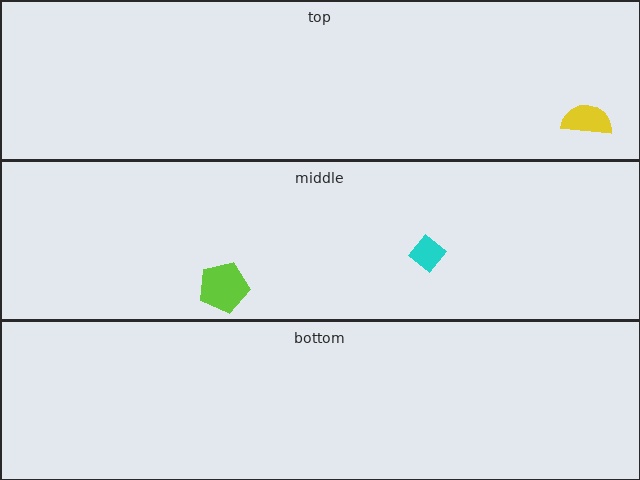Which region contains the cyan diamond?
The middle region.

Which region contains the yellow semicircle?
The top region.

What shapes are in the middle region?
The lime pentagon, the cyan diamond.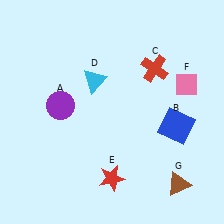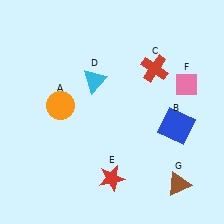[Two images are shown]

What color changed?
The circle (A) changed from purple in Image 1 to orange in Image 2.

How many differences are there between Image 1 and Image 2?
There is 1 difference between the two images.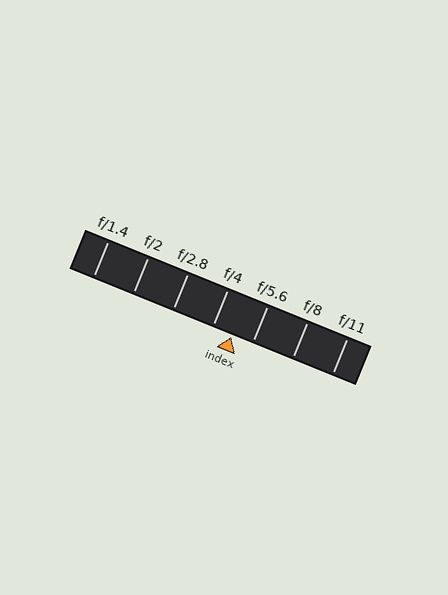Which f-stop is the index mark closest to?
The index mark is closest to f/5.6.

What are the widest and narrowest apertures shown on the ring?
The widest aperture shown is f/1.4 and the narrowest is f/11.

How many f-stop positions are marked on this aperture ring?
There are 7 f-stop positions marked.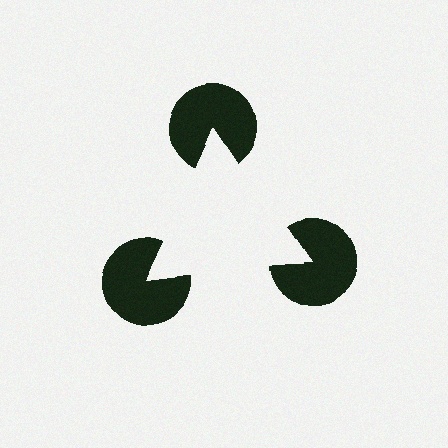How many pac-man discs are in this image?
There are 3 — one at each vertex of the illusory triangle.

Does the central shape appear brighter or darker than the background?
It typically appears slightly brighter than the background, even though no actual brightness change is drawn.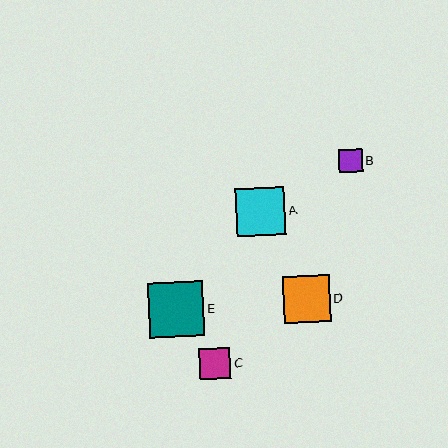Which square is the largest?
Square E is the largest with a size of approximately 55 pixels.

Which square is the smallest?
Square B is the smallest with a size of approximately 23 pixels.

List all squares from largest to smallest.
From largest to smallest: E, A, D, C, B.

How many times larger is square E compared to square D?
Square E is approximately 1.2 times the size of square D.